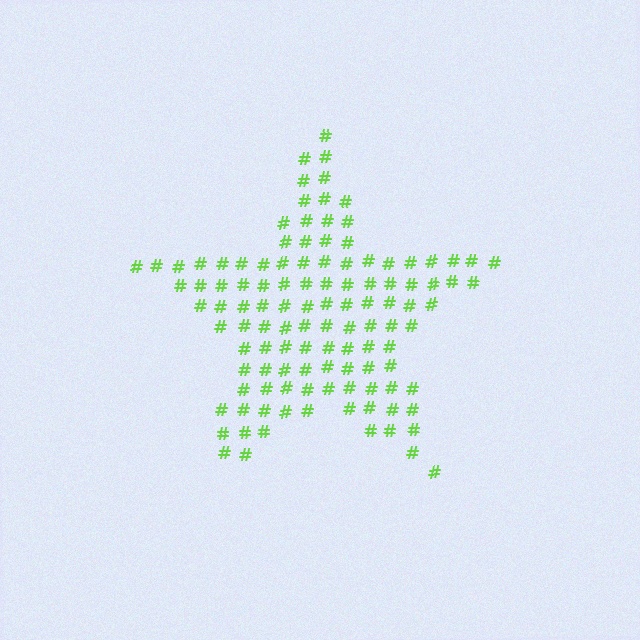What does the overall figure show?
The overall figure shows a star.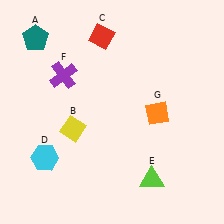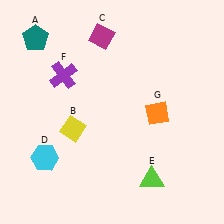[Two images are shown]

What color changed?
The diamond (C) changed from red in Image 1 to magenta in Image 2.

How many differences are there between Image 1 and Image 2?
There is 1 difference between the two images.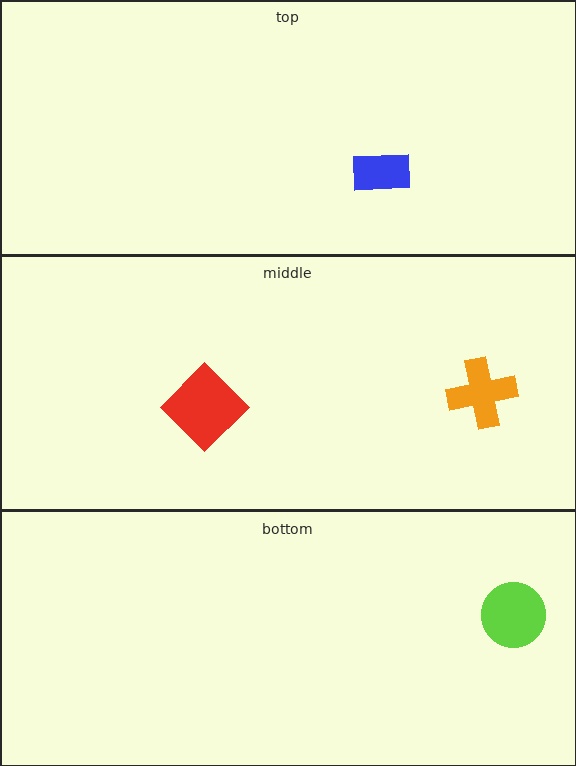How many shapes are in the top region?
1.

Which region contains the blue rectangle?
The top region.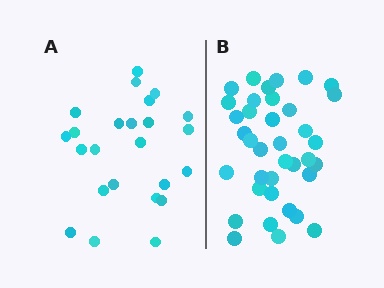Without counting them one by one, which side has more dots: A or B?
Region B (the right region) has more dots.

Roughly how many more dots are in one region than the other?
Region B has approximately 15 more dots than region A.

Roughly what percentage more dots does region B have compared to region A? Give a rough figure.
About 55% more.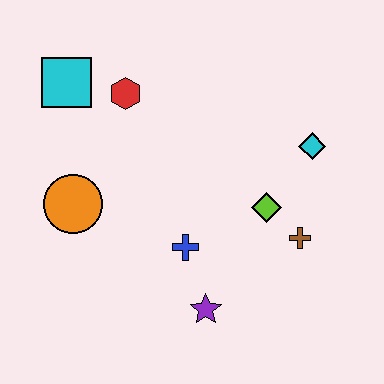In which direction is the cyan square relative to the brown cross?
The cyan square is to the left of the brown cross.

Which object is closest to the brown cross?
The lime diamond is closest to the brown cross.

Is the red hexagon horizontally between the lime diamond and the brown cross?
No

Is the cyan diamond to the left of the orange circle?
No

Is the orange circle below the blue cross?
No